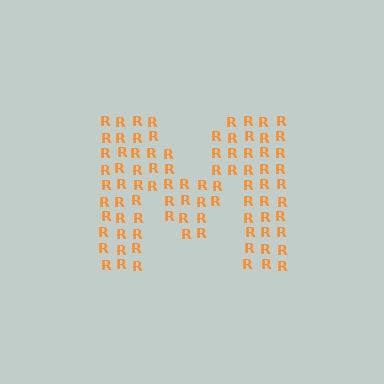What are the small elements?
The small elements are letter R's.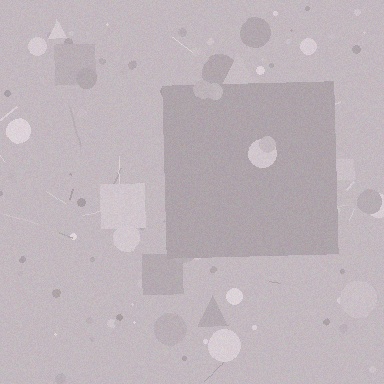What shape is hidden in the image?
A square is hidden in the image.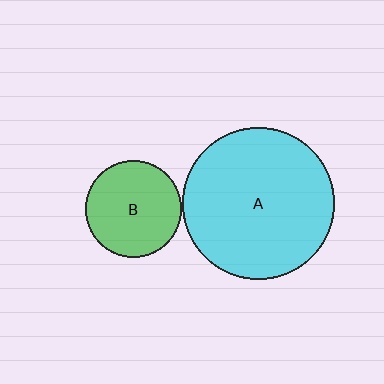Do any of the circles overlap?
No, none of the circles overlap.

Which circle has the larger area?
Circle A (cyan).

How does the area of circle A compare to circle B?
Approximately 2.5 times.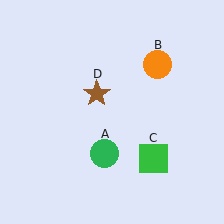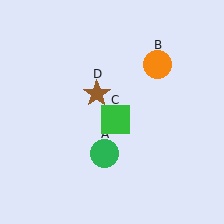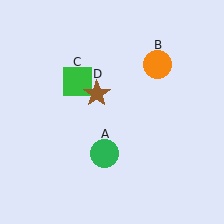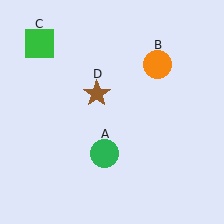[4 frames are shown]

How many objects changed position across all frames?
1 object changed position: green square (object C).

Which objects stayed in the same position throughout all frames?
Green circle (object A) and orange circle (object B) and brown star (object D) remained stationary.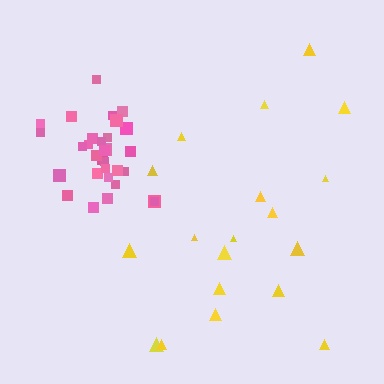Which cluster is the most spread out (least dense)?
Yellow.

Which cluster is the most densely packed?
Pink.